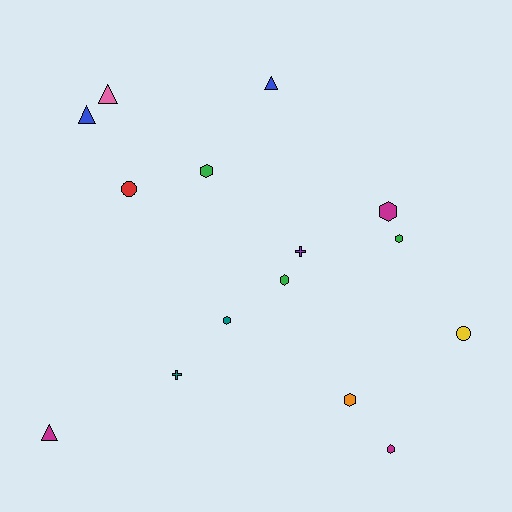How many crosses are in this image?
There are 2 crosses.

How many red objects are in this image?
There is 1 red object.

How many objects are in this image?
There are 15 objects.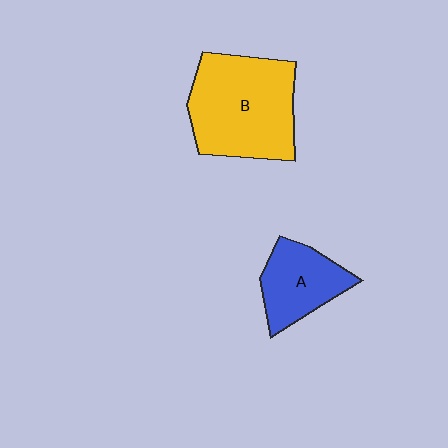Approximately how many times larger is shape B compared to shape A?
Approximately 1.8 times.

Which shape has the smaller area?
Shape A (blue).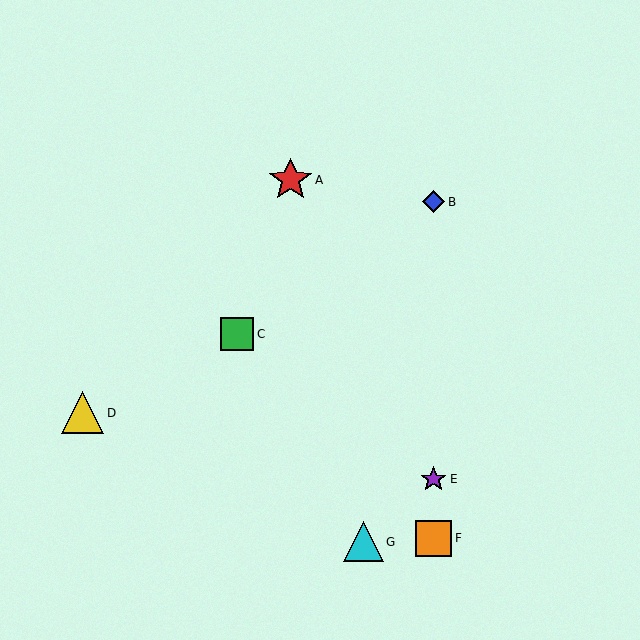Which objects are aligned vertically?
Objects B, E, F are aligned vertically.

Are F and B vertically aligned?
Yes, both are at x≈433.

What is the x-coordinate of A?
Object A is at x≈291.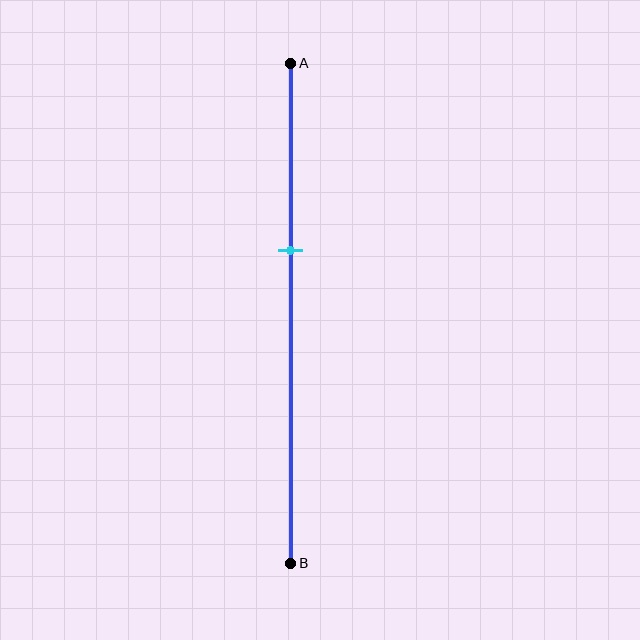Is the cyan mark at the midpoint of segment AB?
No, the mark is at about 35% from A, not at the 50% midpoint.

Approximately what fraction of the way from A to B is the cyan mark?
The cyan mark is approximately 35% of the way from A to B.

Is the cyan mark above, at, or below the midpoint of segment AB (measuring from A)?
The cyan mark is above the midpoint of segment AB.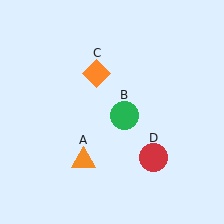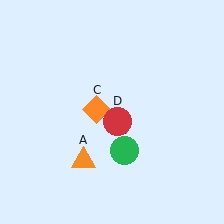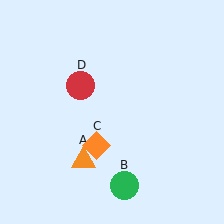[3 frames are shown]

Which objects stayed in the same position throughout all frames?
Orange triangle (object A) remained stationary.